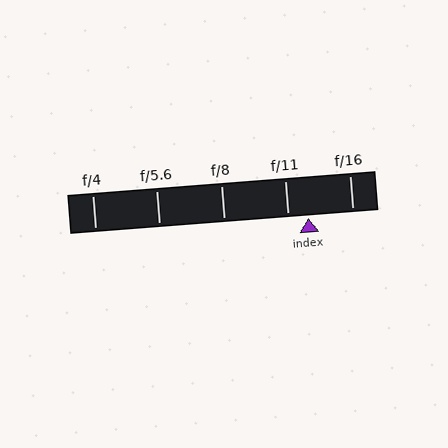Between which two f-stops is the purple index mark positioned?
The index mark is between f/11 and f/16.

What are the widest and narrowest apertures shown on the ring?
The widest aperture shown is f/4 and the narrowest is f/16.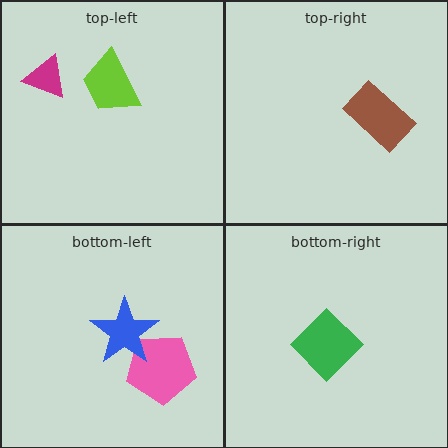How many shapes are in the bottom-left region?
2.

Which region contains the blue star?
The bottom-left region.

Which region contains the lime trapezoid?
The top-left region.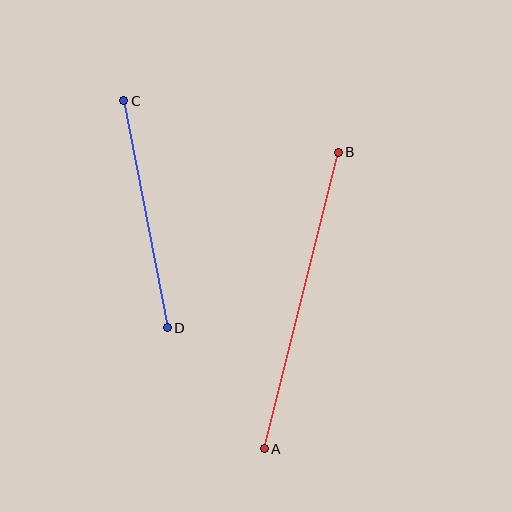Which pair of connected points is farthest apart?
Points A and B are farthest apart.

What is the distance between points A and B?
The distance is approximately 306 pixels.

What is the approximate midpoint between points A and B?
The midpoint is at approximately (301, 300) pixels.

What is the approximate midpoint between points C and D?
The midpoint is at approximately (146, 214) pixels.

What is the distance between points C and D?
The distance is approximately 231 pixels.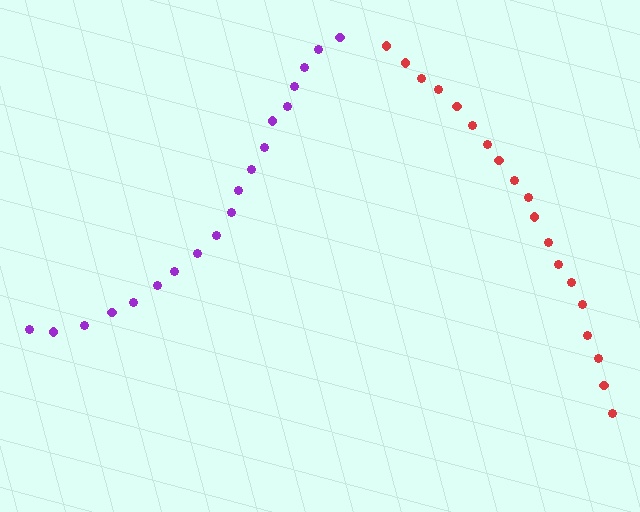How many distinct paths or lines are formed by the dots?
There are 2 distinct paths.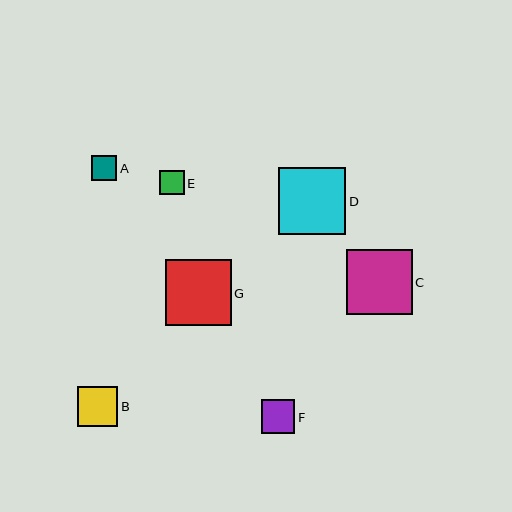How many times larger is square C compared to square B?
Square C is approximately 1.6 times the size of square B.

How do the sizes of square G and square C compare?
Square G and square C are approximately the same size.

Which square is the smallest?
Square E is the smallest with a size of approximately 24 pixels.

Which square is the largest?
Square D is the largest with a size of approximately 67 pixels.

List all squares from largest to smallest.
From largest to smallest: D, G, C, B, F, A, E.